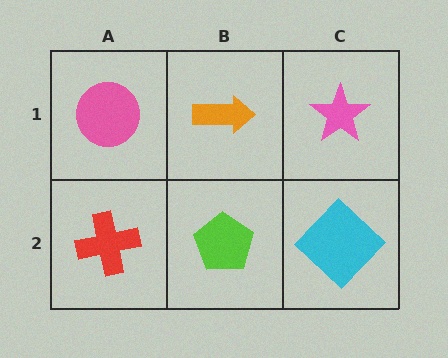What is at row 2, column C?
A cyan diamond.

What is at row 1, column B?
An orange arrow.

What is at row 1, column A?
A pink circle.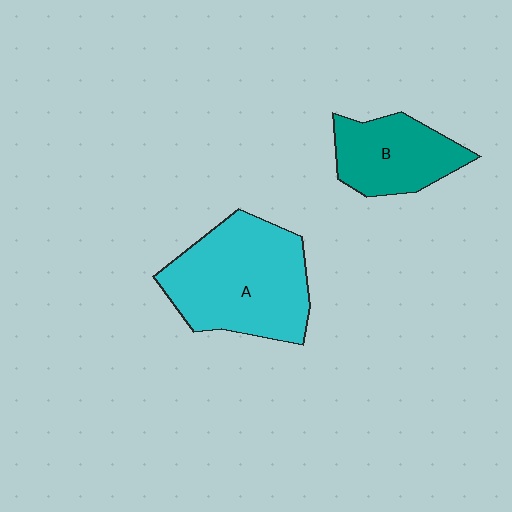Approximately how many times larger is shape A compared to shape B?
Approximately 1.7 times.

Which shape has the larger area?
Shape A (cyan).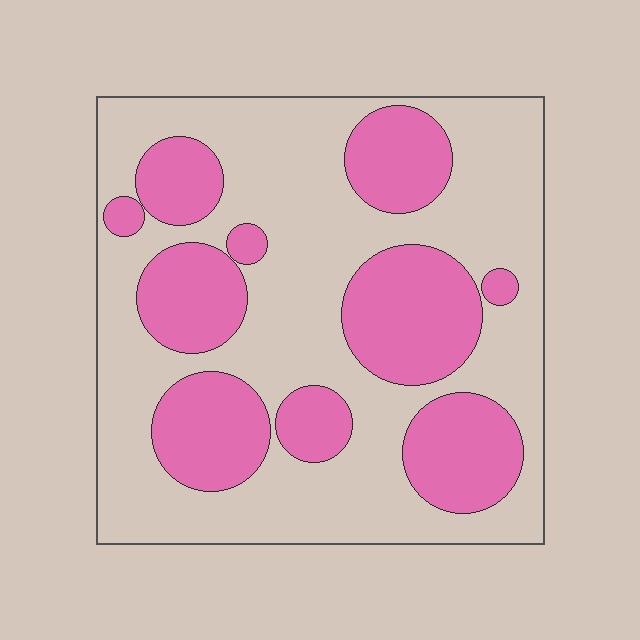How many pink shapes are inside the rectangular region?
10.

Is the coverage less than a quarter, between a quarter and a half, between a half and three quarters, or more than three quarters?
Between a quarter and a half.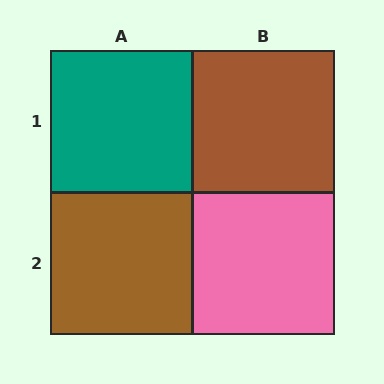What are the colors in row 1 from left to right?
Teal, brown.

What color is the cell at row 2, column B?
Pink.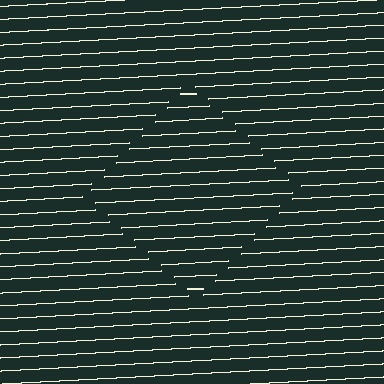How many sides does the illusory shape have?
4 sides — the line-ends trace a square.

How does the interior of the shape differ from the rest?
The interior of the shape contains the same grating, shifted by half a period — the contour is defined by the phase discontinuity where line-ends from the inner and outer gratings abut.